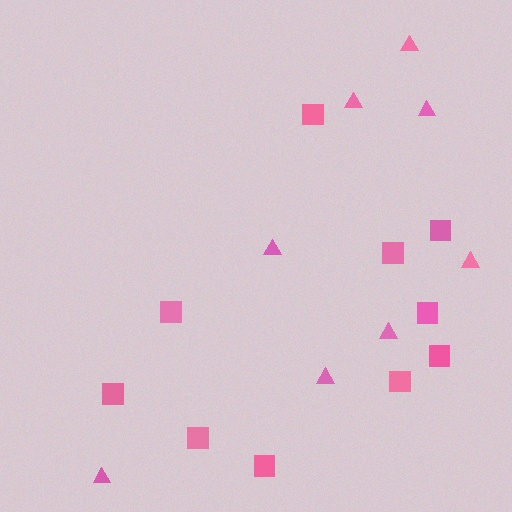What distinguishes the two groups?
There are 2 groups: one group of squares (10) and one group of triangles (8).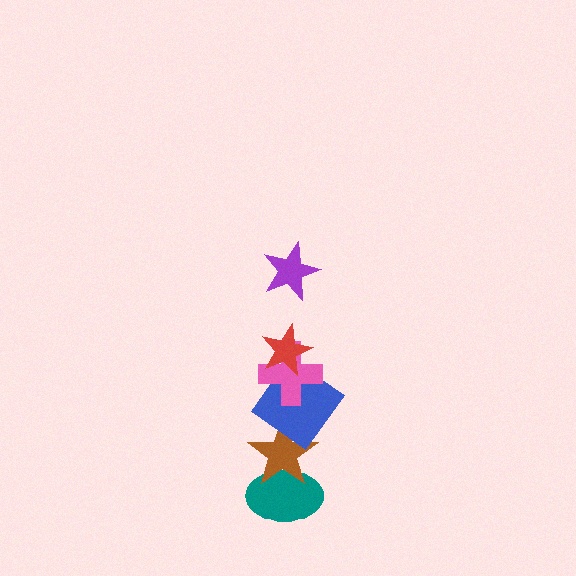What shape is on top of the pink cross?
The red star is on top of the pink cross.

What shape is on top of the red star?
The purple star is on top of the red star.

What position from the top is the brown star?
The brown star is 5th from the top.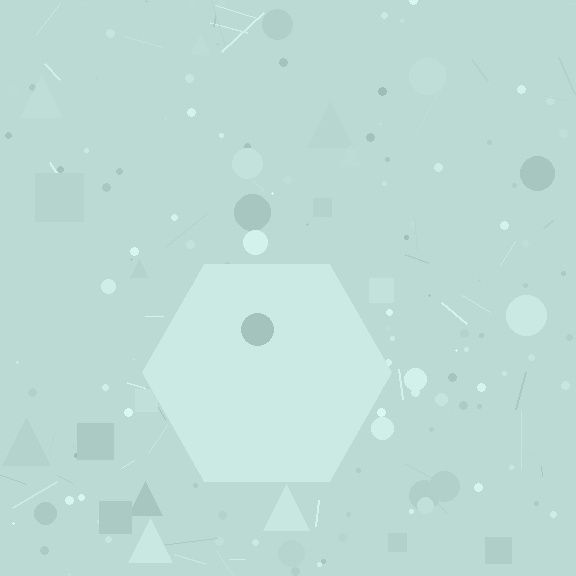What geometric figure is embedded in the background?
A hexagon is embedded in the background.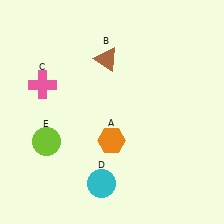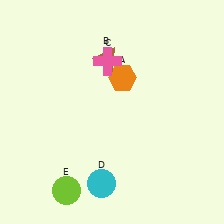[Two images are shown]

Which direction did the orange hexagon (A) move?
The orange hexagon (A) moved up.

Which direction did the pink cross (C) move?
The pink cross (C) moved right.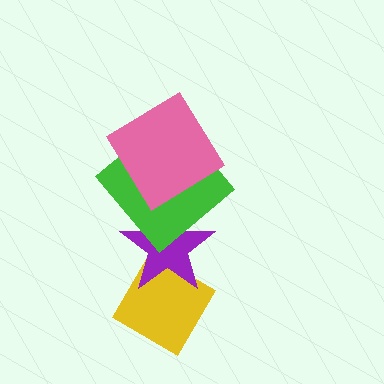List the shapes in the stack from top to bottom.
From top to bottom: the pink diamond, the green diamond, the purple star, the yellow diamond.